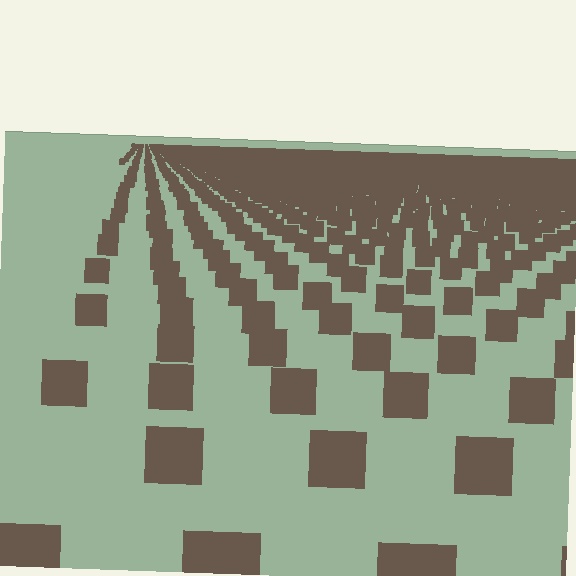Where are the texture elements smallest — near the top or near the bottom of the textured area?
Near the top.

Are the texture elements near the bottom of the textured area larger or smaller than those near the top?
Larger. Near the bottom, elements are closer to the viewer and appear at a bigger on-screen size.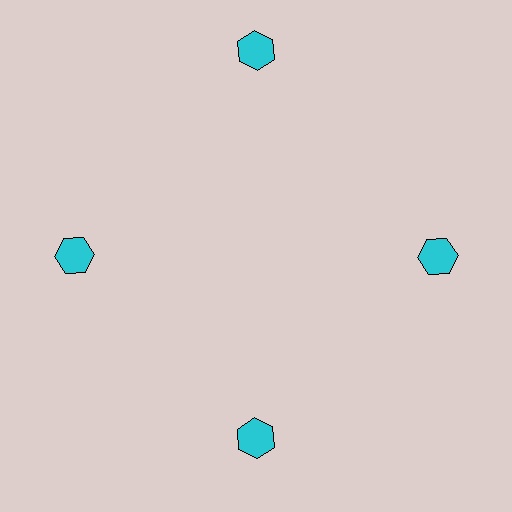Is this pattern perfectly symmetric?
No. The 4 cyan hexagons are arranged in a ring, but one element near the 12 o'clock position is pushed outward from the center, breaking the 4-fold rotational symmetry.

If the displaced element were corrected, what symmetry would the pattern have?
It would have 4-fold rotational symmetry — the pattern would map onto itself every 90 degrees.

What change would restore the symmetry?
The symmetry would be restored by moving it inward, back onto the ring so that all 4 hexagons sit at equal angles and equal distance from the center.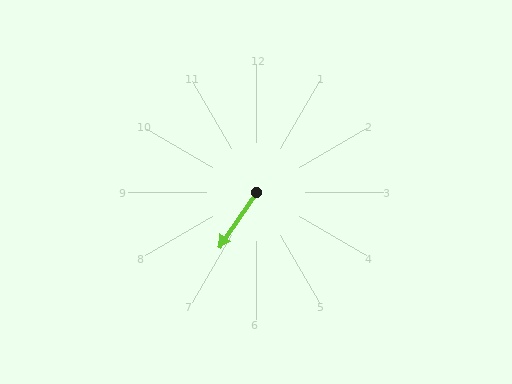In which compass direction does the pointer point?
Southwest.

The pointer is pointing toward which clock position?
Roughly 7 o'clock.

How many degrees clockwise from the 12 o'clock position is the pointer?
Approximately 214 degrees.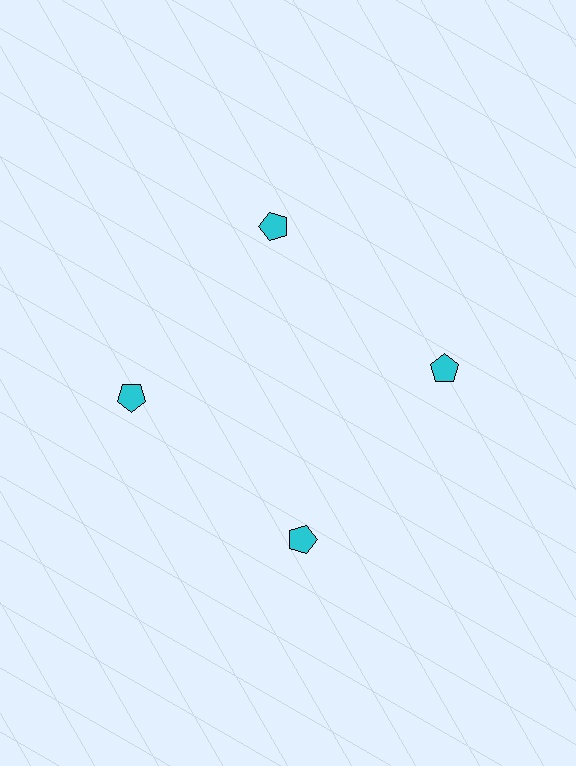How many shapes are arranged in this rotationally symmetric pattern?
There are 4 shapes, arranged in 4 groups of 1.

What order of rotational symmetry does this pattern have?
This pattern has 4-fold rotational symmetry.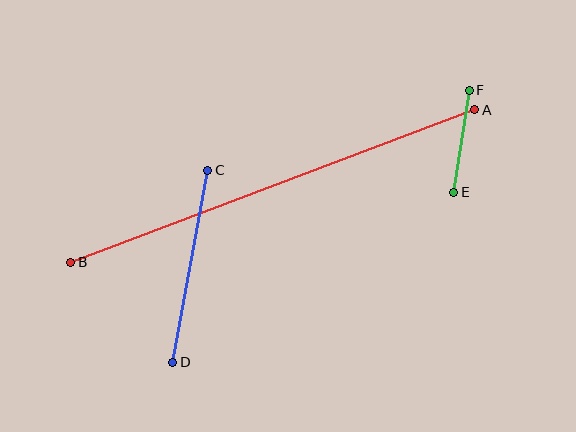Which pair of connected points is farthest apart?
Points A and B are farthest apart.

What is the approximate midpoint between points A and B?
The midpoint is at approximately (273, 186) pixels.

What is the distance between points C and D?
The distance is approximately 195 pixels.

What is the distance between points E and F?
The distance is approximately 103 pixels.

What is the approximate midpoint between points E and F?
The midpoint is at approximately (461, 141) pixels.